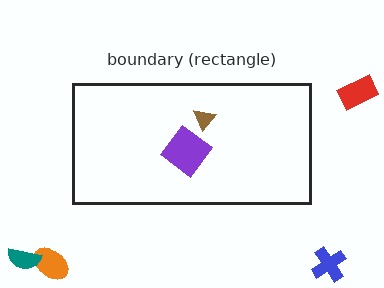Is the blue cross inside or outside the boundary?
Outside.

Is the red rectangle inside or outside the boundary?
Outside.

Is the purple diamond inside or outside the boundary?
Inside.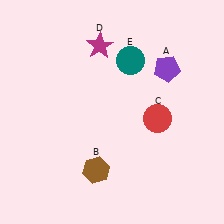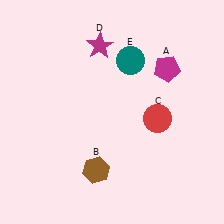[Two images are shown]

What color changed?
The pentagon (A) changed from purple in Image 1 to magenta in Image 2.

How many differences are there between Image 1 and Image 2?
There is 1 difference between the two images.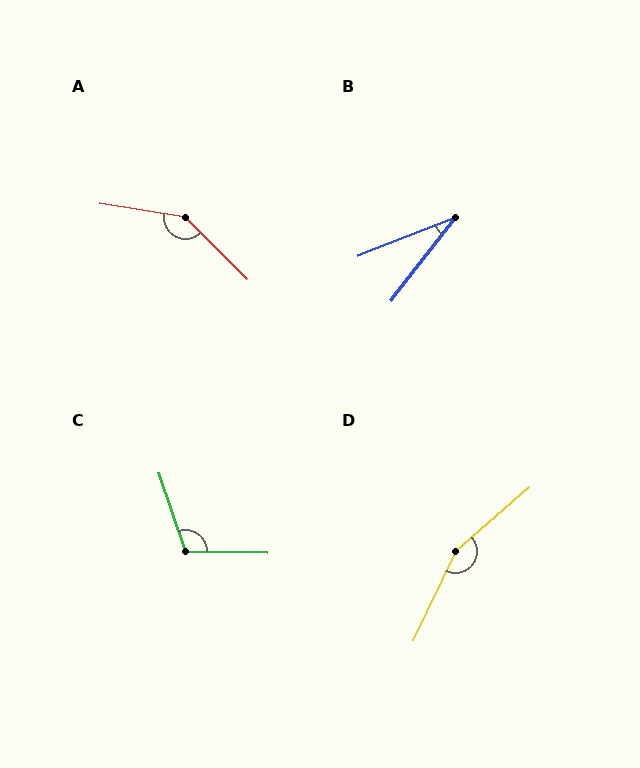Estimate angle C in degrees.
Approximately 109 degrees.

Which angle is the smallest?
B, at approximately 31 degrees.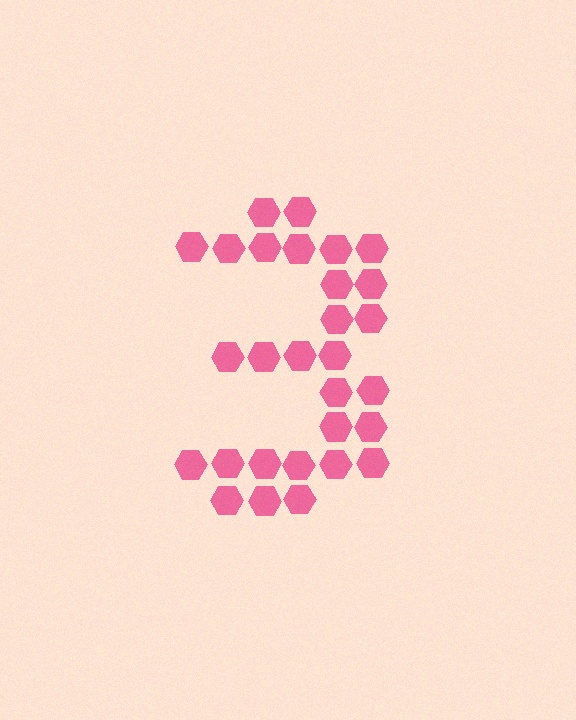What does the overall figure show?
The overall figure shows the digit 3.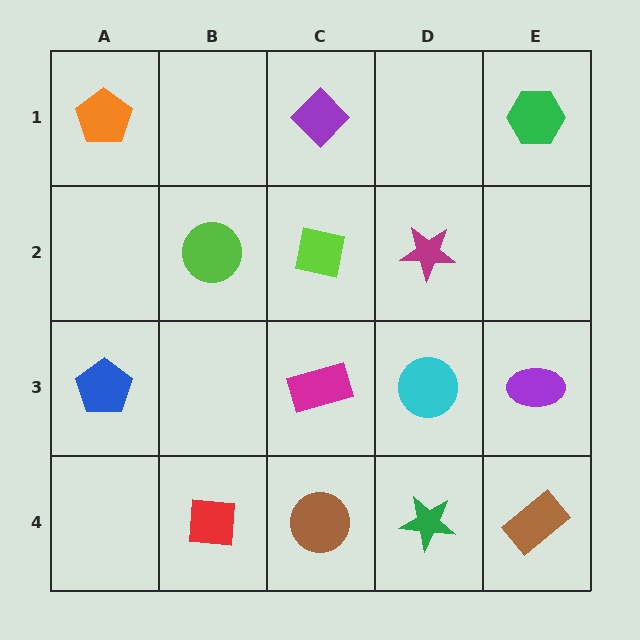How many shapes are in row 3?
4 shapes.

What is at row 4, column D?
A green star.